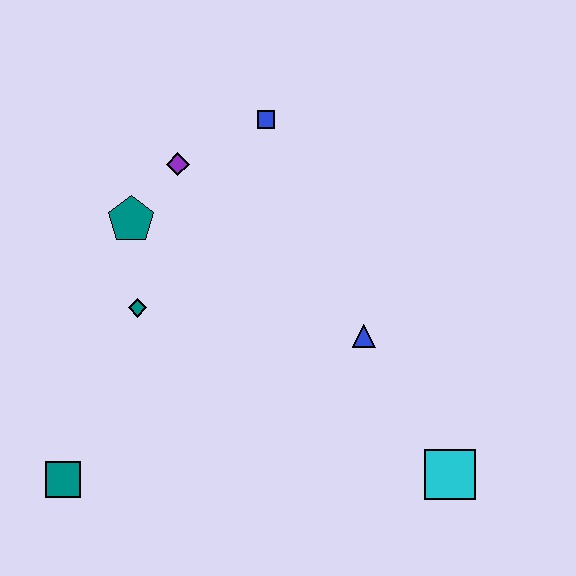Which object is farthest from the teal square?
The blue square is farthest from the teal square.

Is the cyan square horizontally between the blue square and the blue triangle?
No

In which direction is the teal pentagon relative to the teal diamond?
The teal pentagon is above the teal diamond.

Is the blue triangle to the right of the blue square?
Yes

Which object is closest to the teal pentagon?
The purple diamond is closest to the teal pentagon.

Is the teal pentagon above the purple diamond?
No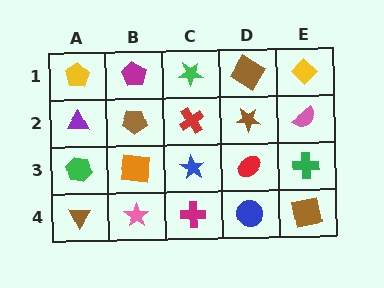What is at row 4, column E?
A brown square.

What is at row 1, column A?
A yellow pentagon.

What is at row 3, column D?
A red ellipse.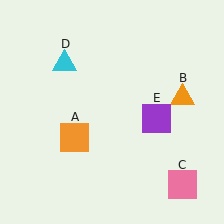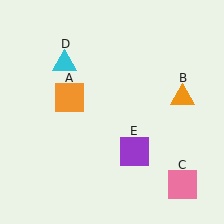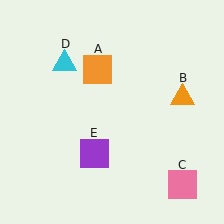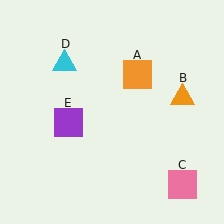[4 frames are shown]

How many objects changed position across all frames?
2 objects changed position: orange square (object A), purple square (object E).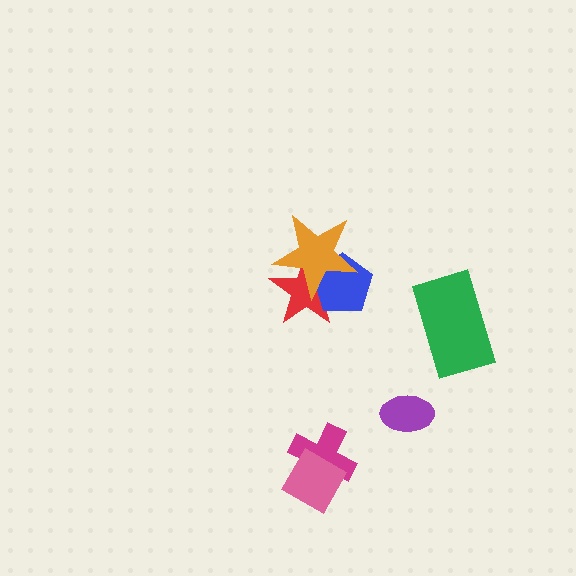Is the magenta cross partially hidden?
Yes, it is partially covered by another shape.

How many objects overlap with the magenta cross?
1 object overlaps with the magenta cross.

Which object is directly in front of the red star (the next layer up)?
The blue pentagon is directly in front of the red star.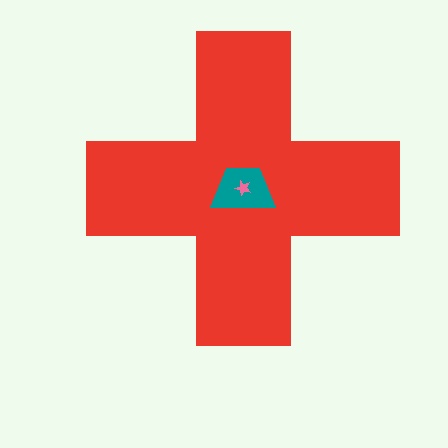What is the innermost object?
The pink star.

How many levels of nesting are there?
3.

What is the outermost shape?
The red cross.